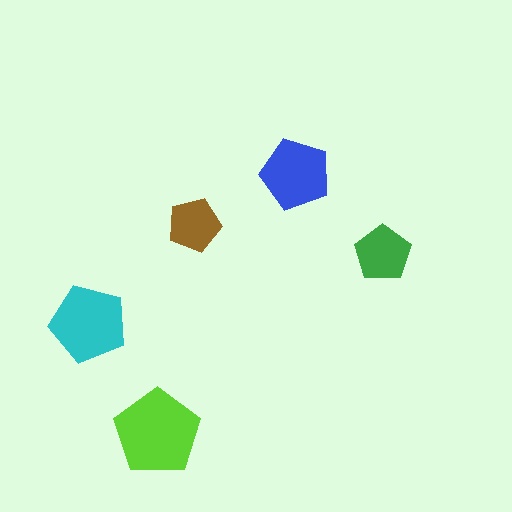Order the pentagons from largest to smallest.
the lime one, the cyan one, the blue one, the green one, the brown one.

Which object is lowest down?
The lime pentagon is bottommost.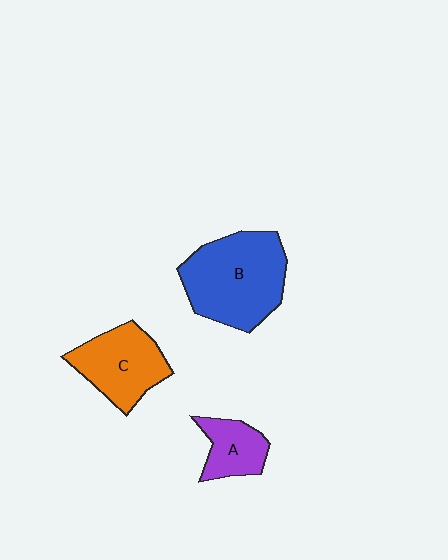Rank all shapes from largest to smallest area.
From largest to smallest: B (blue), C (orange), A (purple).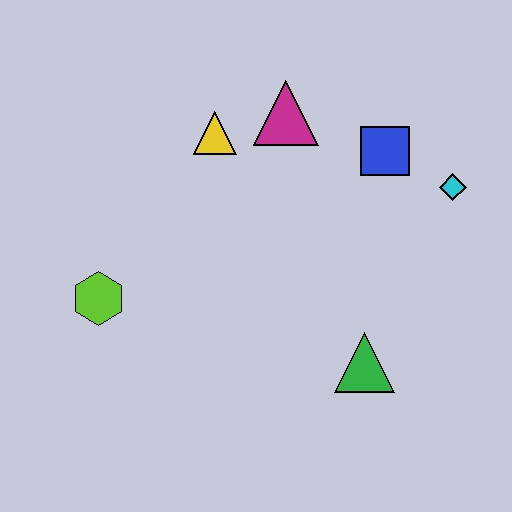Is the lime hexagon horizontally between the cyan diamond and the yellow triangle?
No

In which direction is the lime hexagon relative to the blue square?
The lime hexagon is to the left of the blue square.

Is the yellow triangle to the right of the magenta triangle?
No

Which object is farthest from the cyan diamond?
The lime hexagon is farthest from the cyan diamond.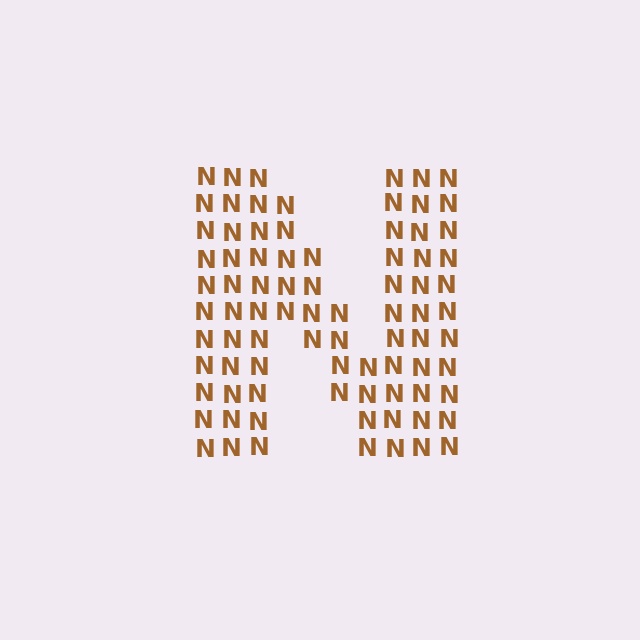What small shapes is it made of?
It is made of small letter N's.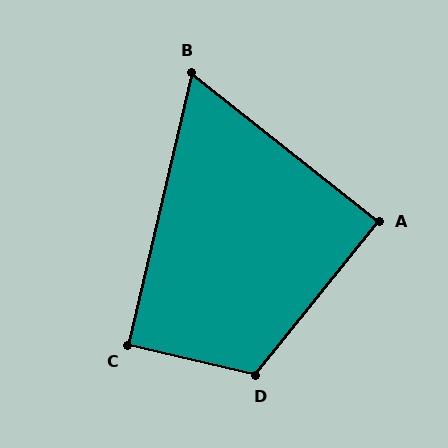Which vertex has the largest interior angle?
D, at approximately 115 degrees.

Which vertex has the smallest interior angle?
B, at approximately 65 degrees.